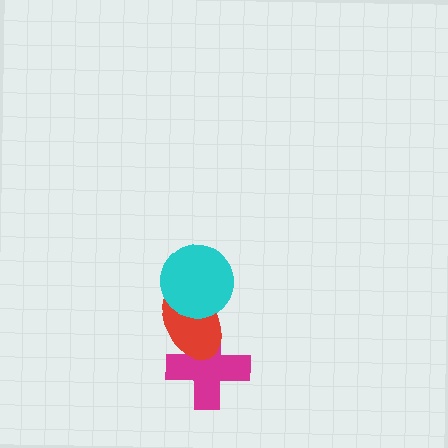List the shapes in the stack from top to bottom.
From top to bottom: the cyan circle, the red ellipse, the magenta cross.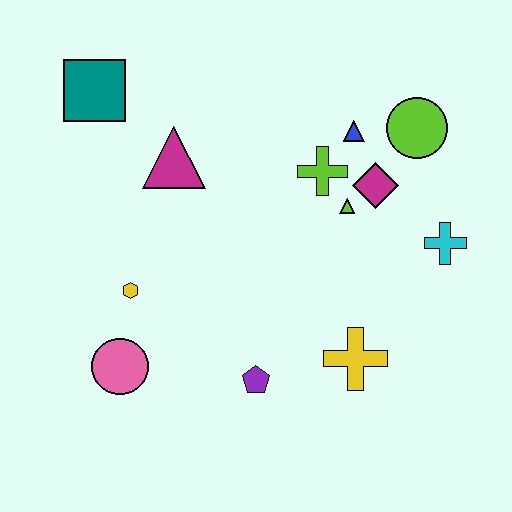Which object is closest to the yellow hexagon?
The pink circle is closest to the yellow hexagon.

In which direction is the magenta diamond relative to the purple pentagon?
The magenta diamond is above the purple pentagon.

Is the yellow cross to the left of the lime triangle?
No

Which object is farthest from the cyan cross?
The teal square is farthest from the cyan cross.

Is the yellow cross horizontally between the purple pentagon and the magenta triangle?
No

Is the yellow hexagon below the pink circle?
No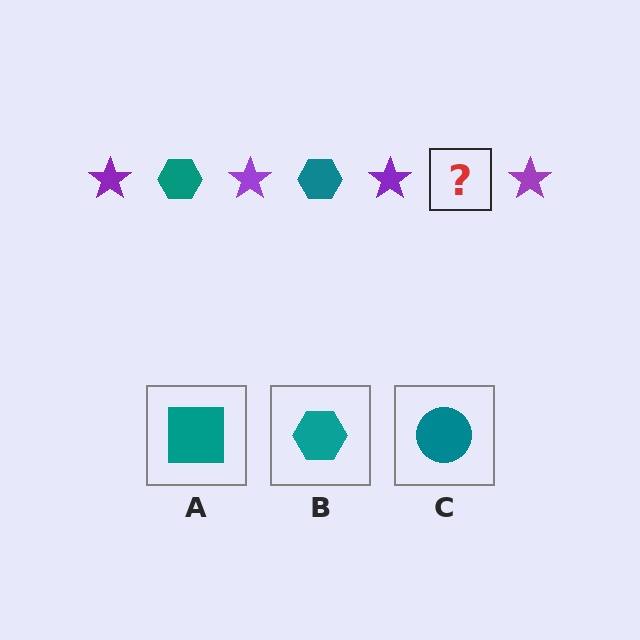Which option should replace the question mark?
Option B.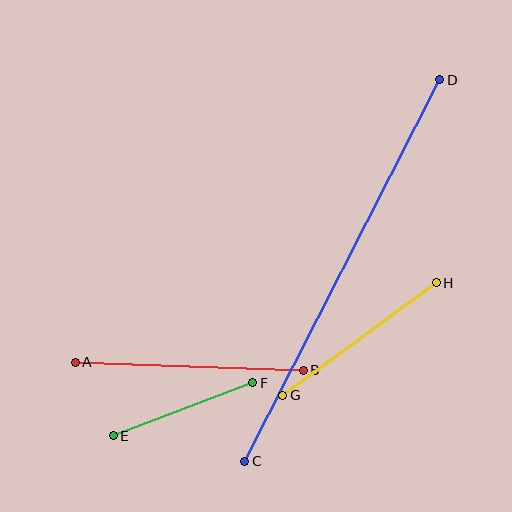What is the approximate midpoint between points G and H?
The midpoint is at approximately (359, 339) pixels.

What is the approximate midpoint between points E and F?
The midpoint is at approximately (183, 409) pixels.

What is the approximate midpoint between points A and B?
The midpoint is at approximately (189, 366) pixels.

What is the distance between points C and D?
The distance is approximately 428 pixels.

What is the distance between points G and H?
The distance is approximately 190 pixels.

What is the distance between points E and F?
The distance is approximately 149 pixels.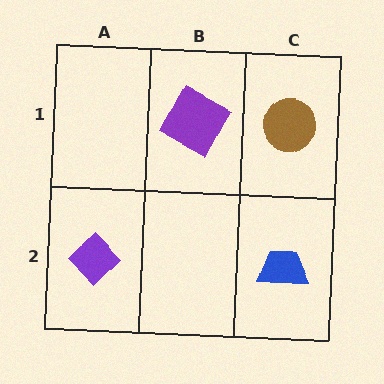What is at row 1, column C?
A brown circle.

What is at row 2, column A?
A purple diamond.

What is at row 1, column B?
A purple square.